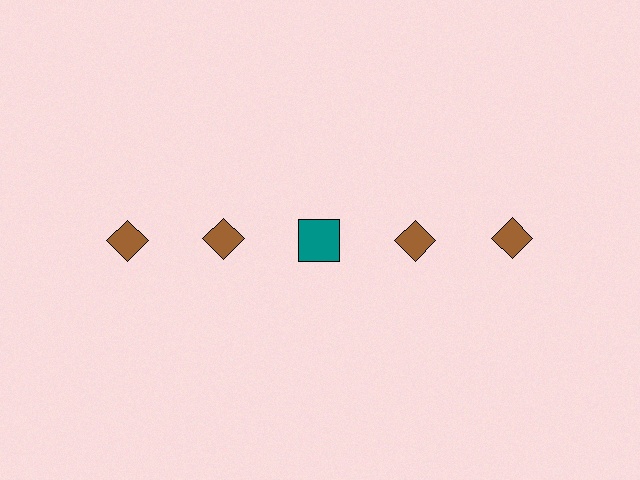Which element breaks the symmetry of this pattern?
The teal square in the top row, center column breaks the symmetry. All other shapes are brown diamonds.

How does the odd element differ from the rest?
It differs in both color (teal instead of brown) and shape (square instead of diamond).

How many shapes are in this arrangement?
There are 5 shapes arranged in a grid pattern.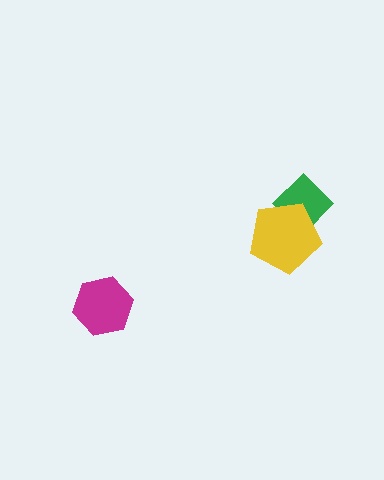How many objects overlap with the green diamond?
1 object overlaps with the green diamond.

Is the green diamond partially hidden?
Yes, it is partially covered by another shape.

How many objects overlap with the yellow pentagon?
1 object overlaps with the yellow pentagon.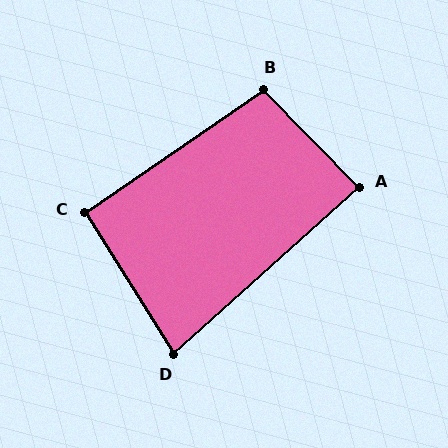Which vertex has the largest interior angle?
B, at approximately 100 degrees.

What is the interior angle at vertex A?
Approximately 88 degrees (approximately right).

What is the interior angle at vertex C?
Approximately 92 degrees (approximately right).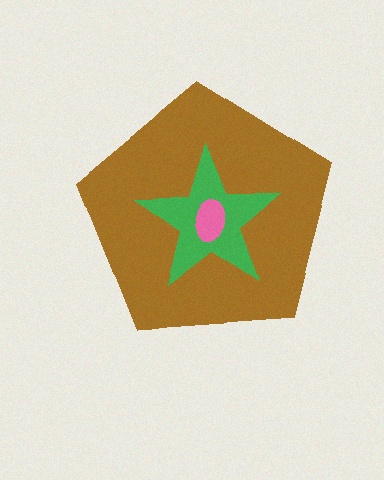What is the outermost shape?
The brown pentagon.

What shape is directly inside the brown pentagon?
The green star.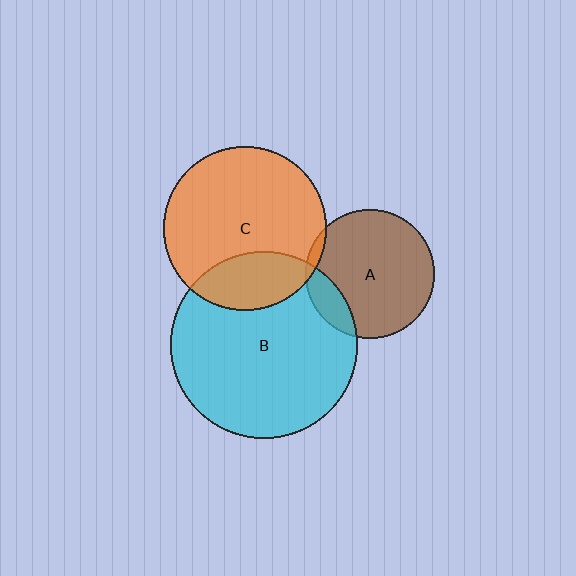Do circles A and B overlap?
Yes.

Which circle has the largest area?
Circle B (cyan).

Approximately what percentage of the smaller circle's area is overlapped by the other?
Approximately 15%.